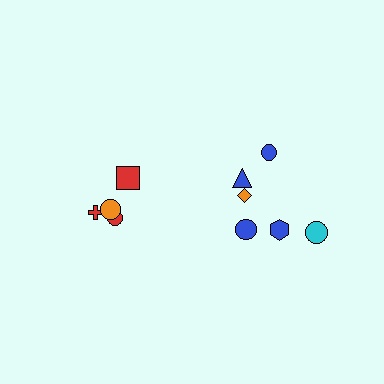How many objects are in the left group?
There are 4 objects.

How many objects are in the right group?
There are 6 objects.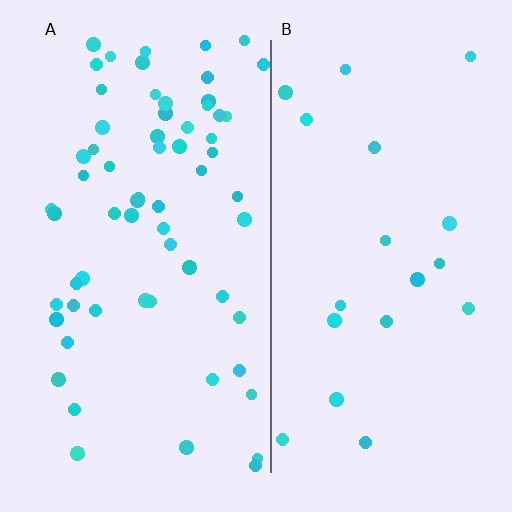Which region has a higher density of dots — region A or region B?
A (the left).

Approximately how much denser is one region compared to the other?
Approximately 3.3× — region A over region B.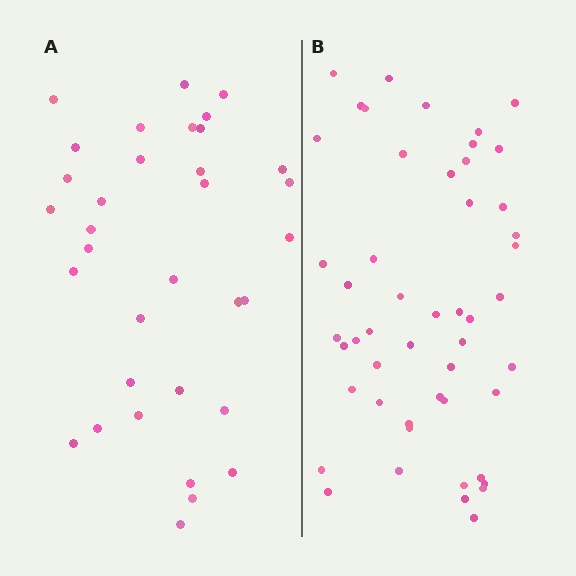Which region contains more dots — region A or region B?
Region B (the right region) has more dots.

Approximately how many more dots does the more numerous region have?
Region B has approximately 15 more dots than region A.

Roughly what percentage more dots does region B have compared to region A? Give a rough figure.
About 45% more.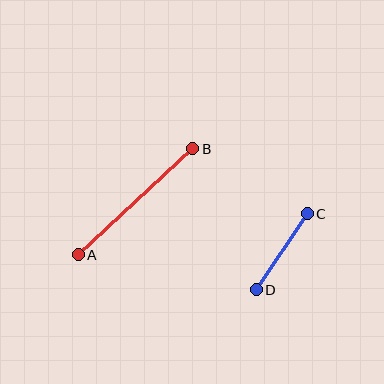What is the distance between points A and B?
The distance is approximately 156 pixels.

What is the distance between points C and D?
The distance is approximately 91 pixels.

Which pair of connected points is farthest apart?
Points A and B are farthest apart.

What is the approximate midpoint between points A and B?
The midpoint is at approximately (136, 202) pixels.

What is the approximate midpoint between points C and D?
The midpoint is at approximately (282, 252) pixels.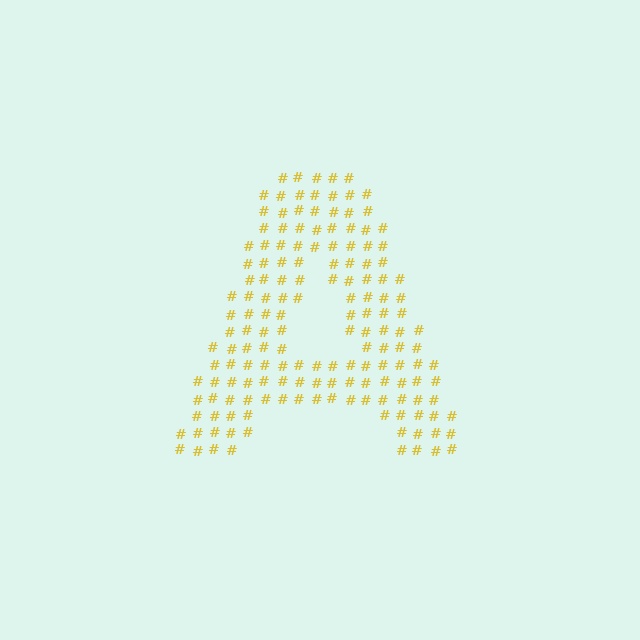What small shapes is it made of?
It is made of small hash symbols.